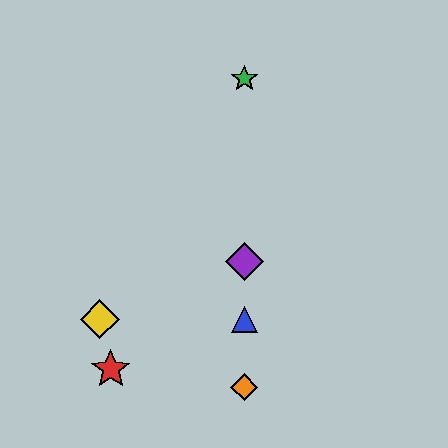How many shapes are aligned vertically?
4 shapes (the blue triangle, the green star, the purple diamond, the orange diamond) are aligned vertically.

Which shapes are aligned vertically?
The blue triangle, the green star, the purple diamond, the orange diamond are aligned vertically.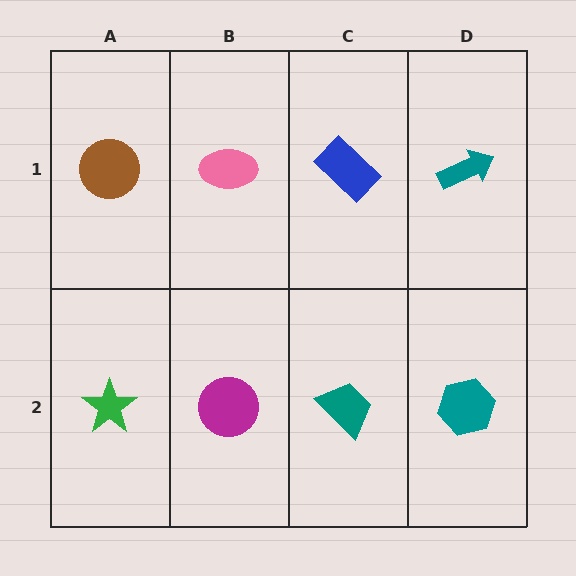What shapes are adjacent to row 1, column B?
A magenta circle (row 2, column B), a brown circle (row 1, column A), a blue rectangle (row 1, column C).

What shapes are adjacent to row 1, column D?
A teal hexagon (row 2, column D), a blue rectangle (row 1, column C).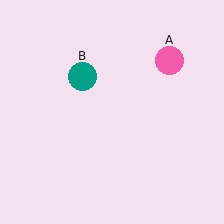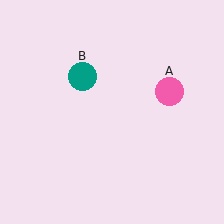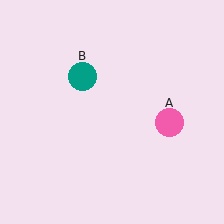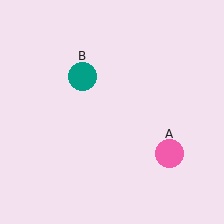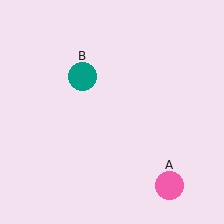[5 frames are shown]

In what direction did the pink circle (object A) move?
The pink circle (object A) moved down.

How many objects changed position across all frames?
1 object changed position: pink circle (object A).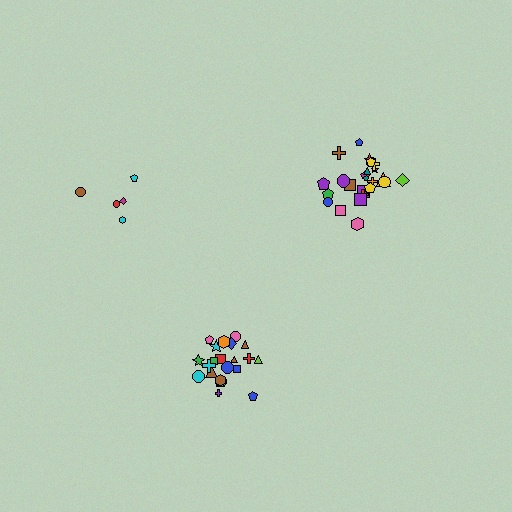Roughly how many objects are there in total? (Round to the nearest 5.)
Roughly 50 objects in total.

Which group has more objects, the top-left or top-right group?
The top-right group.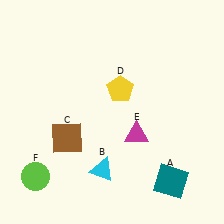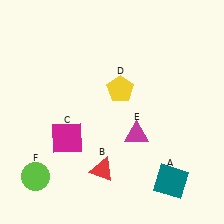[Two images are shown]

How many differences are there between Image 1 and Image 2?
There are 2 differences between the two images.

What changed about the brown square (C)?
In Image 1, C is brown. In Image 2, it changed to magenta.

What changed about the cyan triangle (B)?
In Image 1, B is cyan. In Image 2, it changed to red.